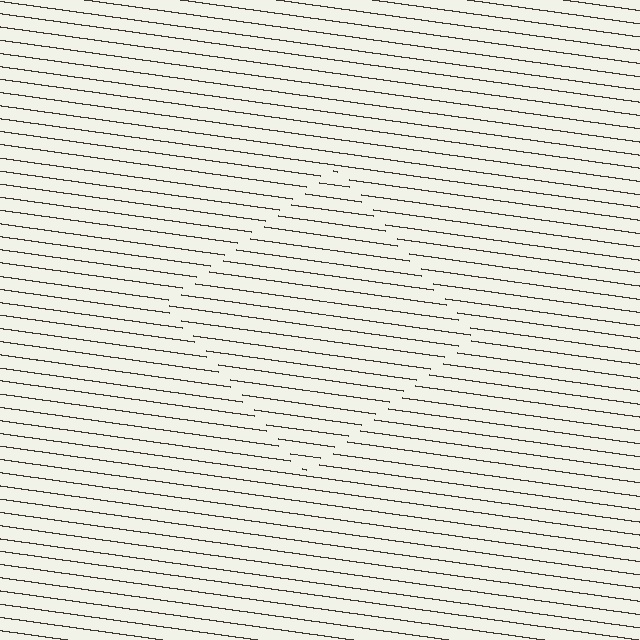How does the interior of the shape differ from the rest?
The interior of the shape contains the same grating, shifted by half a period — the contour is defined by the phase discontinuity where line-ends from the inner and outer gratings abut.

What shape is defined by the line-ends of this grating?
An illusory square. The interior of the shape contains the same grating, shifted by half a period — the contour is defined by the phase discontinuity where line-ends from the inner and outer gratings abut.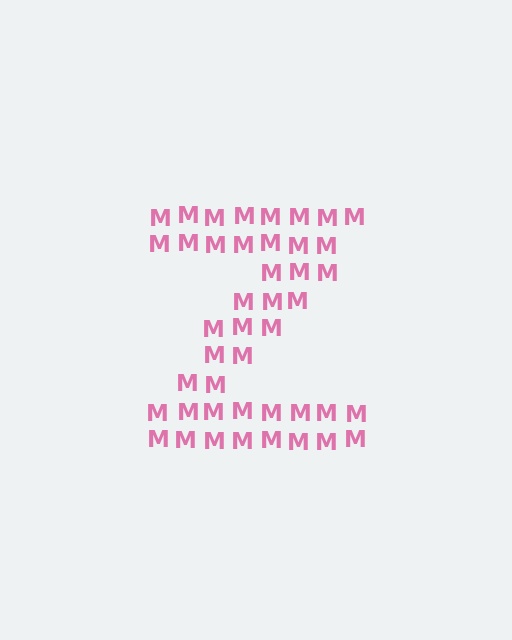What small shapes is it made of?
It is made of small letter M's.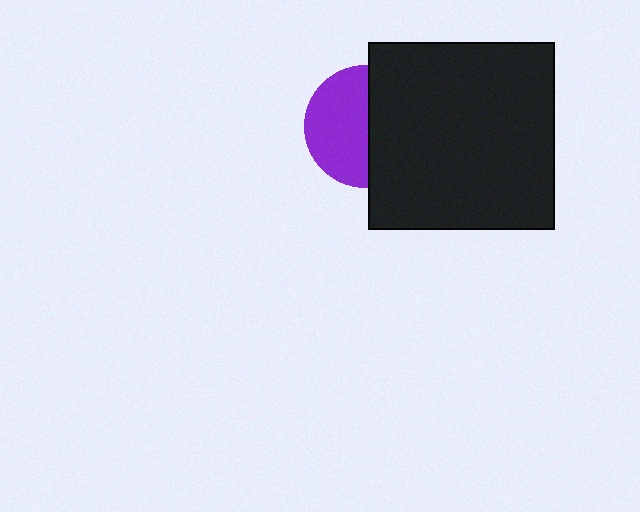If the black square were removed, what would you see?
You would see the complete purple circle.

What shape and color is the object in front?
The object in front is a black square.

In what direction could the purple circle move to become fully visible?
The purple circle could move left. That would shift it out from behind the black square entirely.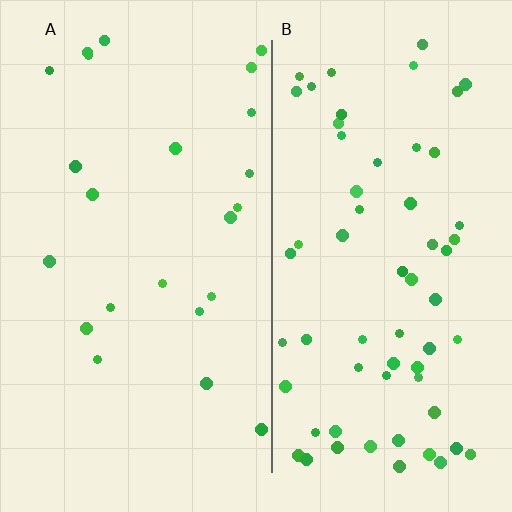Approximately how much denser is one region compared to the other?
Approximately 2.7× — region B over region A.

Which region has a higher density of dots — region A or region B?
B (the right).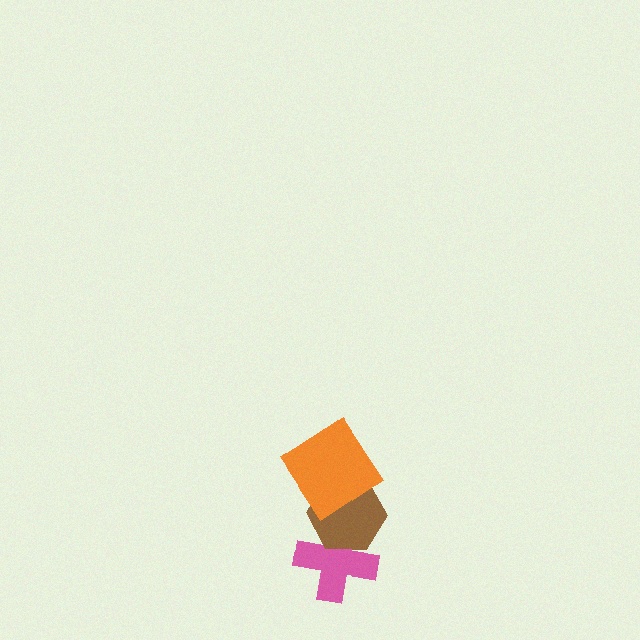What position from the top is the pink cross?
The pink cross is 3rd from the top.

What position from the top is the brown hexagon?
The brown hexagon is 2nd from the top.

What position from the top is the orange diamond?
The orange diamond is 1st from the top.